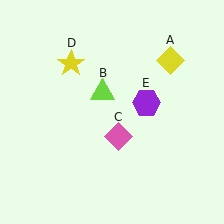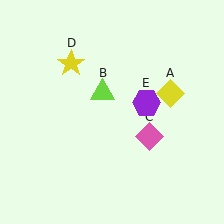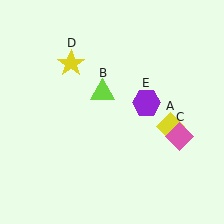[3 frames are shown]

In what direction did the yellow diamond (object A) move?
The yellow diamond (object A) moved down.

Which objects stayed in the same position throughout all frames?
Lime triangle (object B) and yellow star (object D) and purple hexagon (object E) remained stationary.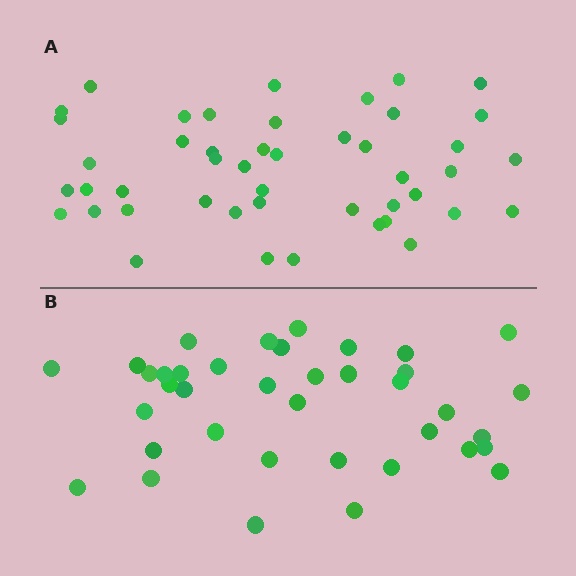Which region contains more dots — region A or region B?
Region A (the top region) has more dots.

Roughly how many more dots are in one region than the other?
Region A has roughly 8 or so more dots than region B.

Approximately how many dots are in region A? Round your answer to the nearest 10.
About 50 dots. (The exact count is 46, which rounds to 50.)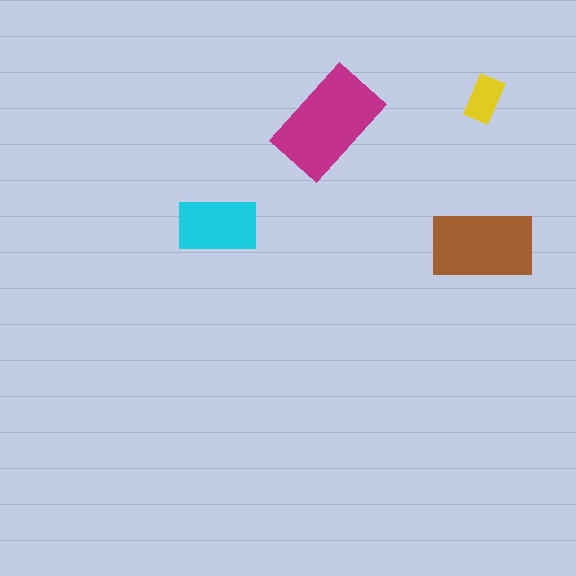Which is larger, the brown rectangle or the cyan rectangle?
The brown one.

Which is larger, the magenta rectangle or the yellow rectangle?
The magenta one.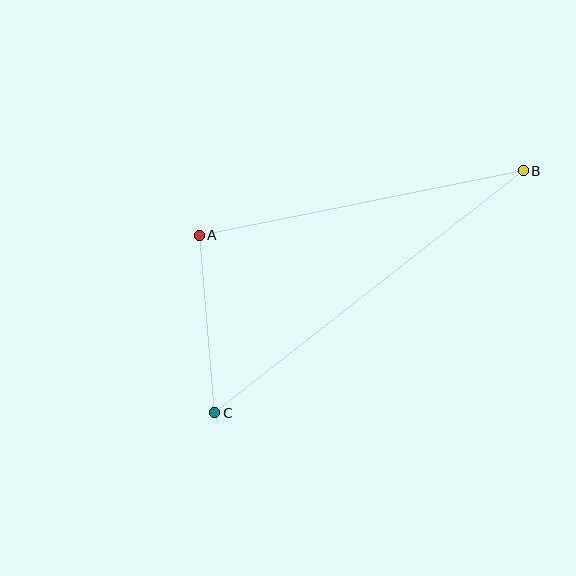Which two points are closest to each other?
Points A and C are closest to each other.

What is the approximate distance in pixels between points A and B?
The distance between A and B is approximately 330 pixels.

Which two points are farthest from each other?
Points B and C are farthest from each other.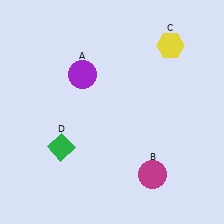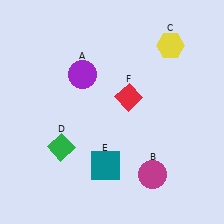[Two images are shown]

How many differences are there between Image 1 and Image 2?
There are 2 differences between the two images.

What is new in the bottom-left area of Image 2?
A teal square (E) was added in the bottom-left area of Image 2.